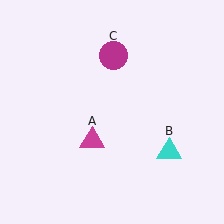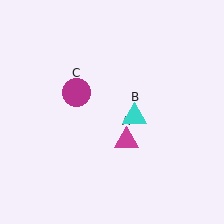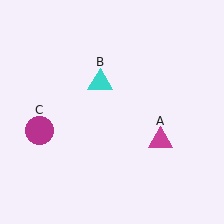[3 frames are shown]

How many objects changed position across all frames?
3 objects changed position: magenta triangle (object A), cyan triangle (object B), magenta circle (object C).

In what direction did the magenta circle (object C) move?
The magenta circle (object C) moved down and to the left.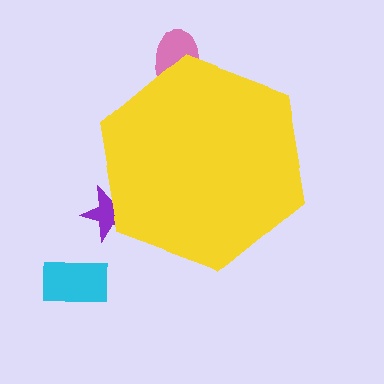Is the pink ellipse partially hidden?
Yes, the pink ellipse is partially hidden behind the yellow hexagon.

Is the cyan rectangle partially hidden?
No, the cyan rectangle is fully visible.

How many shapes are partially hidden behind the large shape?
2 shapes are partially hidden.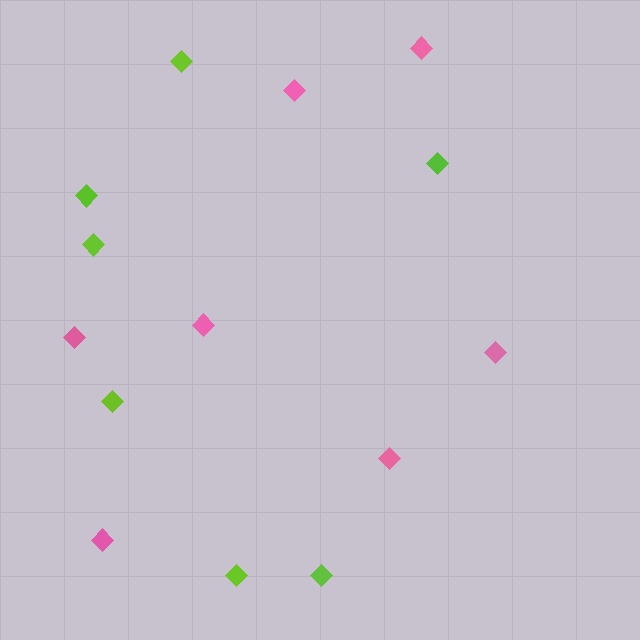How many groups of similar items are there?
There are 2 groups: one group of lime diamonds (7) and one group of pink diamonds (7).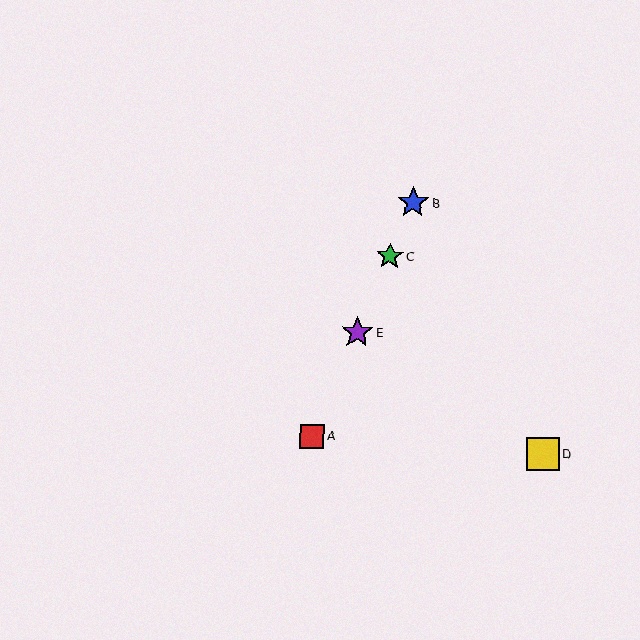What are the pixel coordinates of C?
Object C is at (390, 256).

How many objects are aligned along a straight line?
4 objects (A, B, C, E) are aligned along a straight line.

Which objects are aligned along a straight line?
Objects A, B, C, E are aligned along a straight line.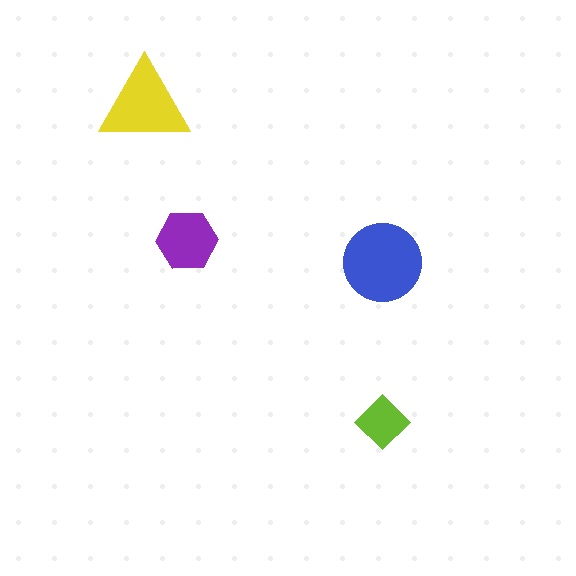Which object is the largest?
The blue circle.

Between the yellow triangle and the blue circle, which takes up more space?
The blue circle.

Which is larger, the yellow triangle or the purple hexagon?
The yellow triangle.